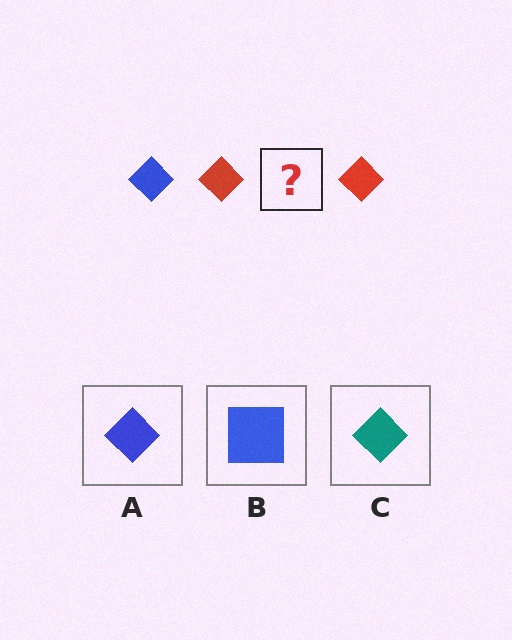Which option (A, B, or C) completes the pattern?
A.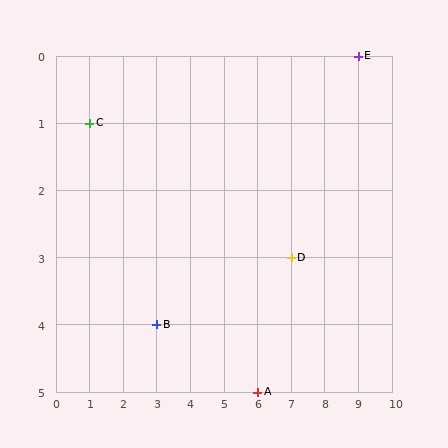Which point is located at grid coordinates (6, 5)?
Point A is at (6, 5).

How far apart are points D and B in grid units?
Points D and B are 4 columns and 1 row apart (about 4.1 grid units diagonally).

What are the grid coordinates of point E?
Point E is at grid coordinates (9, 0).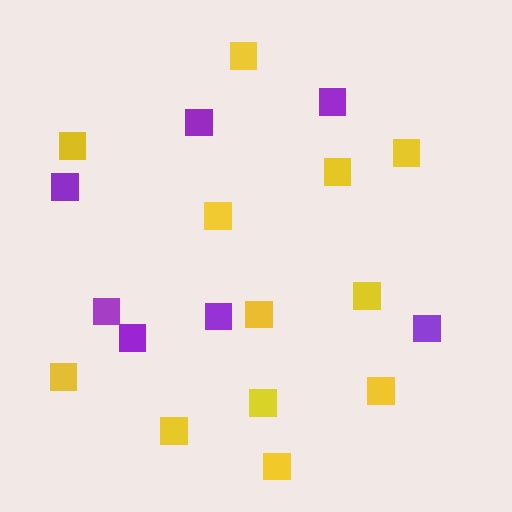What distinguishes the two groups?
There are 2 groups: one group of purple squares (7) and one group of yellow squares (12).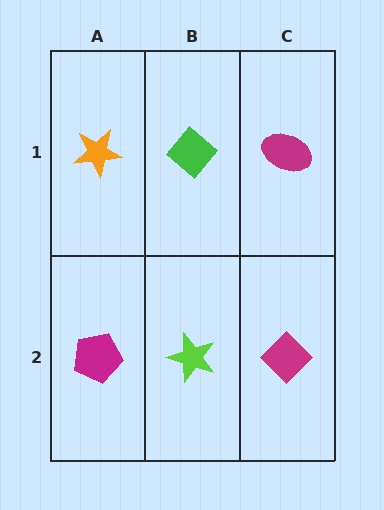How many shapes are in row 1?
3 shapes.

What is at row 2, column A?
A magenta pentagon.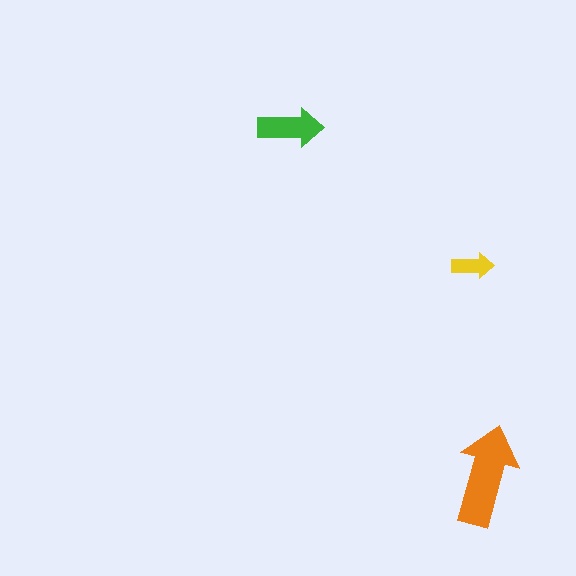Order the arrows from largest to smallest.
the orange one, the green one, the yellow one.